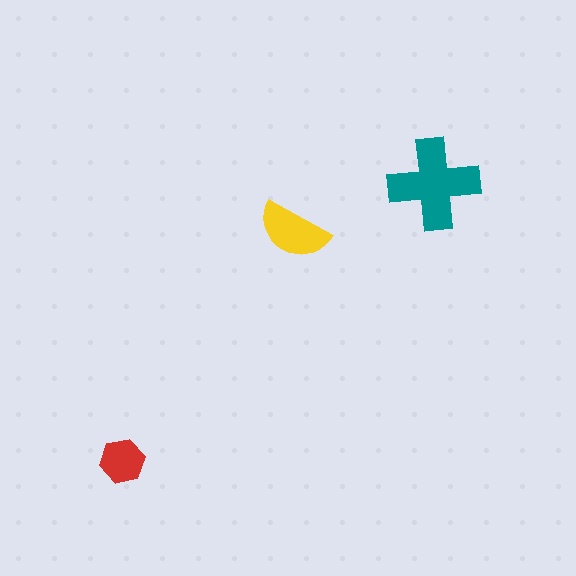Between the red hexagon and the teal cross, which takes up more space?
The teal cross.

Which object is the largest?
The teal cross.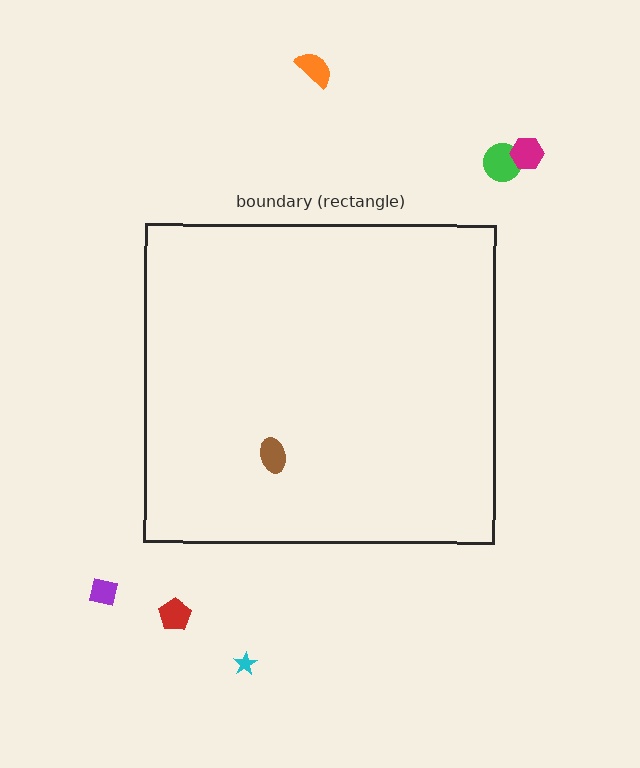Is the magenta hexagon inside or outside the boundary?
Outside.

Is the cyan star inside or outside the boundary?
Outside.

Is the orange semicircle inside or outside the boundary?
Outside.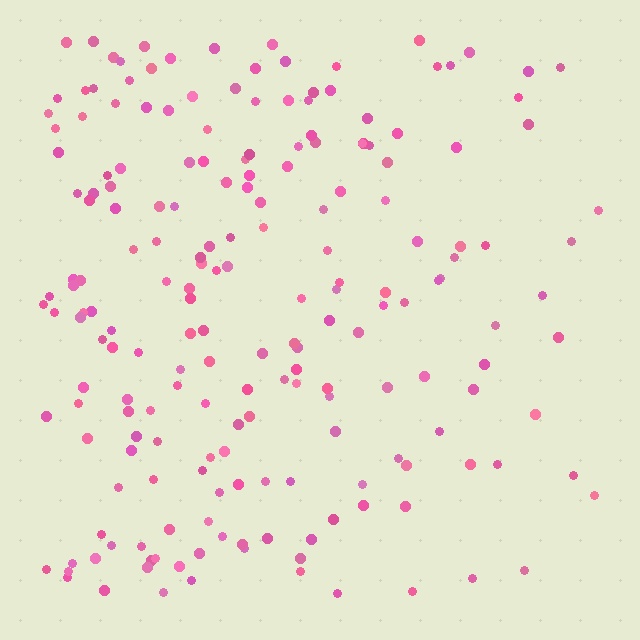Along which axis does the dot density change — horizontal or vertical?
Horizontal.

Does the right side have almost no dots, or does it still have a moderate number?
Still a moderate number, just noticeably fewer than the left.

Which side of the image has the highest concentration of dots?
The left.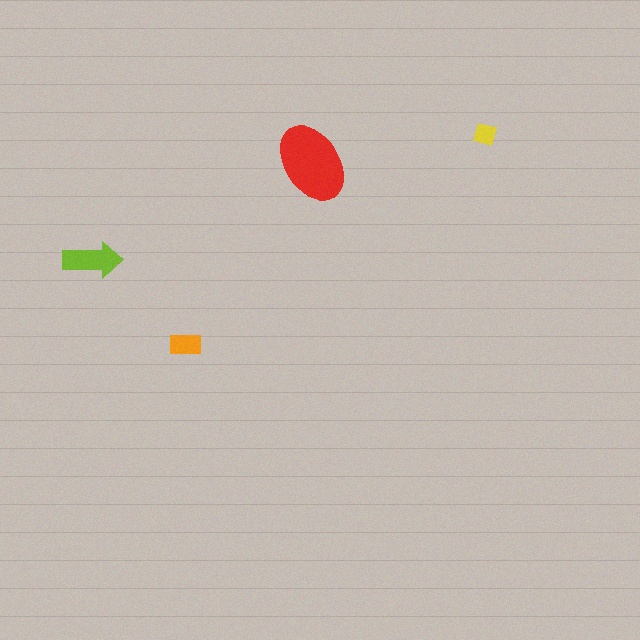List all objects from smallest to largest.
The yellow square, the orange rectangle, the lime arrow, the red ellipse.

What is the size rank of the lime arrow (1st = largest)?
2nd.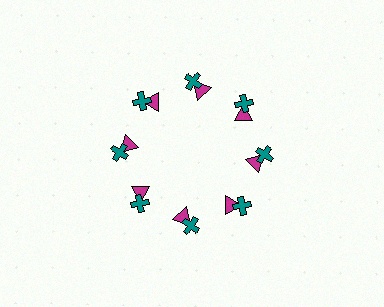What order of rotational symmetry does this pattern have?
This pattern has 8-fold rotational symmetry.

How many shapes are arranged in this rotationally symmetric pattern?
There are 16 shapes, arranged in 8 groups of 2.